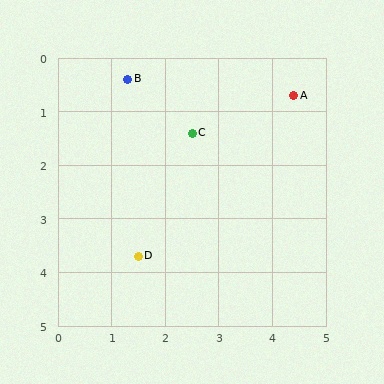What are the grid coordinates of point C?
Point C is at approximately (2.5, 1.4).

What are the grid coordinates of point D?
Point D is at approximately (1.5, 3.7).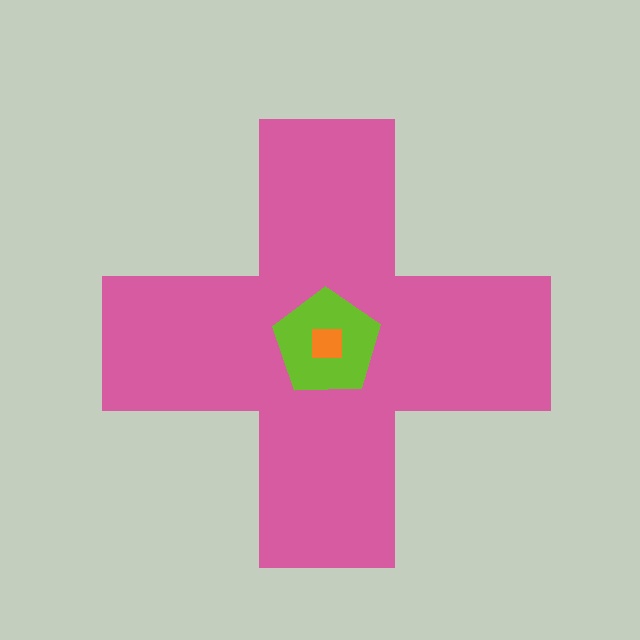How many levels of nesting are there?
3.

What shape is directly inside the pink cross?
The lime pentagon.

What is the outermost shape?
The pink cross.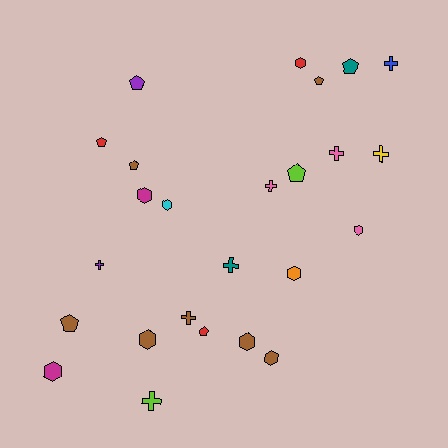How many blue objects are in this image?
There is 1 blue object.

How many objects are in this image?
There are 25 objects.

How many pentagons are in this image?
There are 8 pentagons.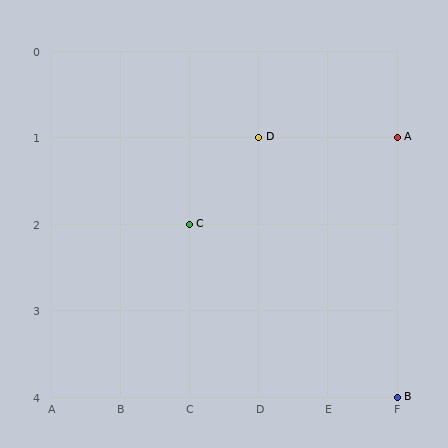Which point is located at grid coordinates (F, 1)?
Point A is at (F, 1).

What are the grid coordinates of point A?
Point A is at grid coordinates (F, 1).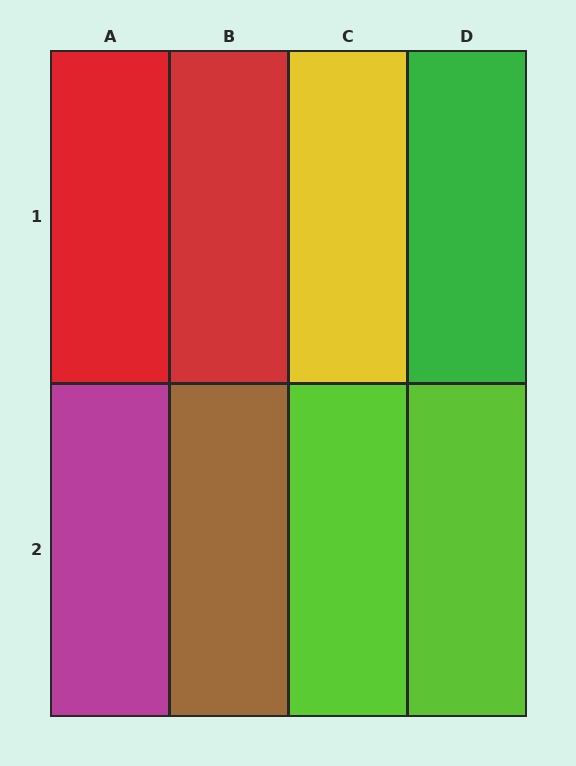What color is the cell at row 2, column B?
Brown.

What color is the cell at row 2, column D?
Lime.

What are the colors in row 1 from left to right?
Red, red, yellow, green.